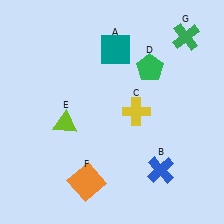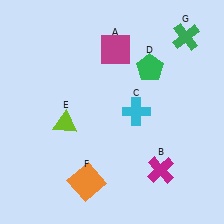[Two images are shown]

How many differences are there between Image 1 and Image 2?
There are 3 differences between the two images.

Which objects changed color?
A changed from teal to magenta. B changed from blue to magenta. C changed from yellow to cyan.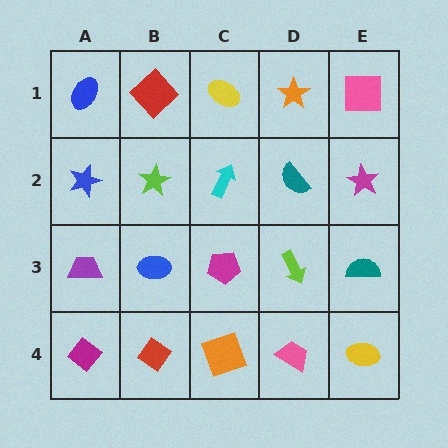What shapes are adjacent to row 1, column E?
A magenta star (row 2, column E), an orange star (row 1, column D).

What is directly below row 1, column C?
A cyan arrow.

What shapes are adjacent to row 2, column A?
A blue ellipse (row 1, column A), a purple trapezoid (row 3, column A), a lime star (row 2, column B).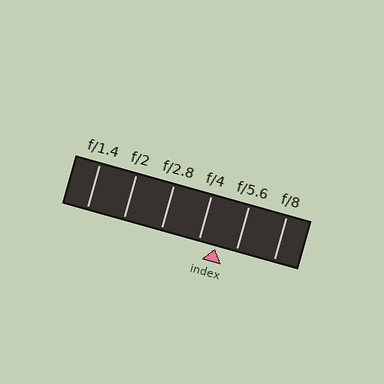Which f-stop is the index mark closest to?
The index mark is closest to f/4.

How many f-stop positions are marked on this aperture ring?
There are 6 f-stop positions marked.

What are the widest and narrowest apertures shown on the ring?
The widest aperture shown is f/1.4 and the narrowest is f/8.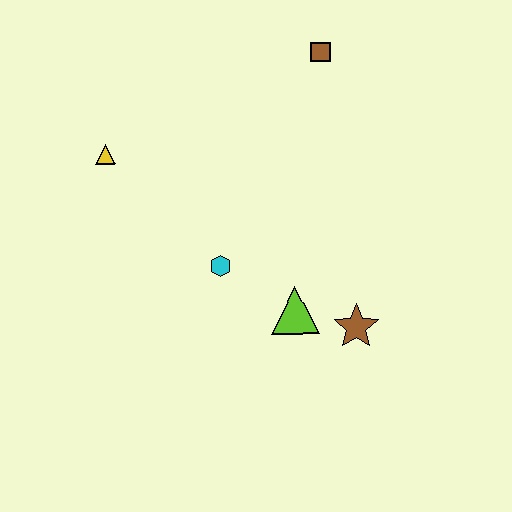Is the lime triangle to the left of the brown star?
Yes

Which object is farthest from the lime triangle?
The brown square is farthest from the lime triangle.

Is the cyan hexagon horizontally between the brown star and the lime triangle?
No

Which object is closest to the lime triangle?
The brown star is closest to the lime triangle.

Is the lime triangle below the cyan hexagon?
Yes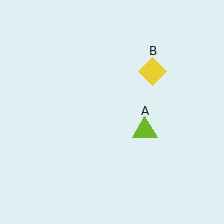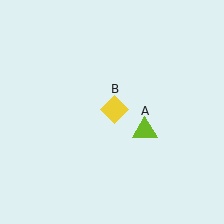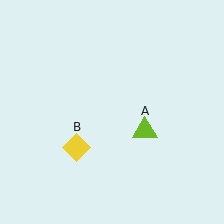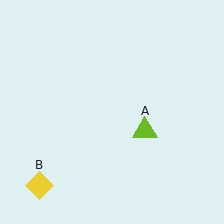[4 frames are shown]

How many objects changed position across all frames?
1 object changed position: yellow diamond (object B).